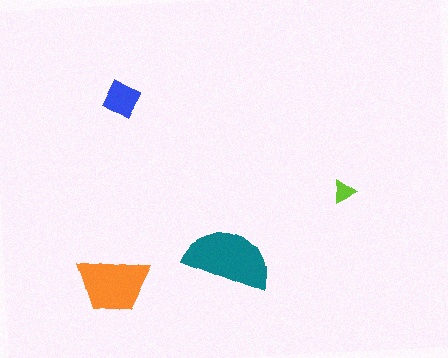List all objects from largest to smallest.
The teal semicircle, the orange trapezoid, the blue diamond, the lime triangle.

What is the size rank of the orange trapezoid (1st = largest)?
2nd.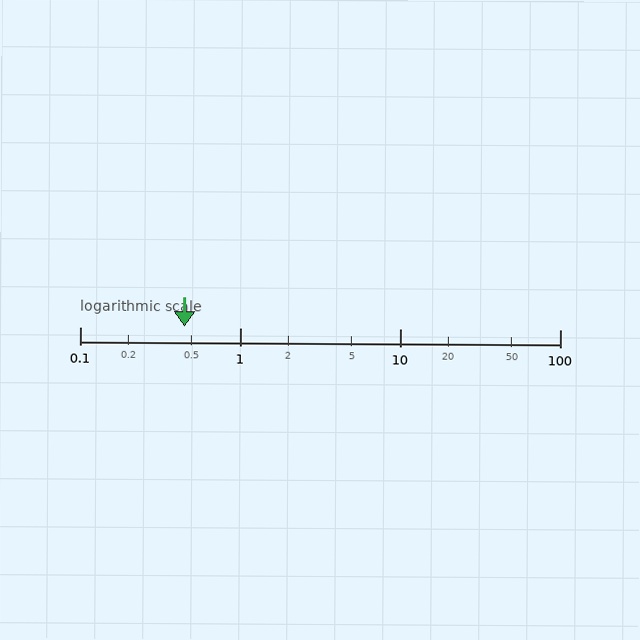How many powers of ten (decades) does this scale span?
The scale spans 3 decades, from 0.1 to 100.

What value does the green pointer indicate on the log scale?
The pointer indicates approximately 0.45.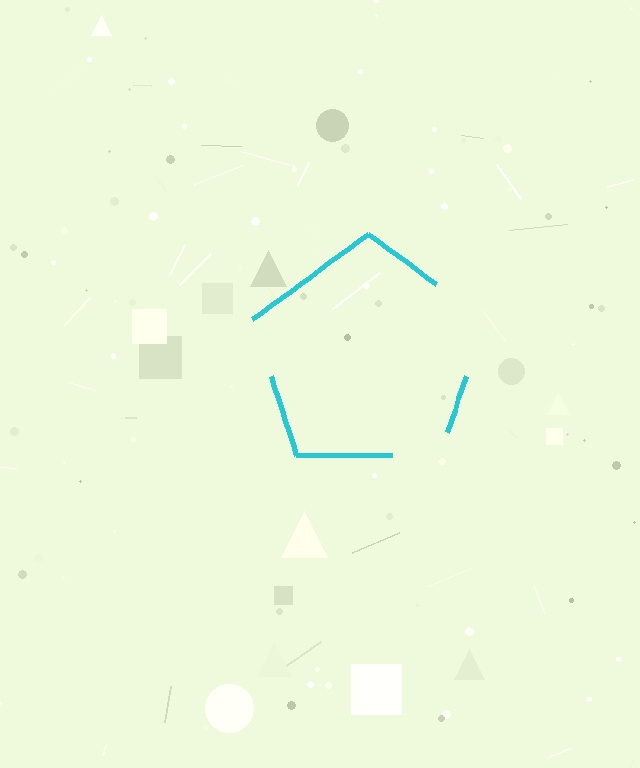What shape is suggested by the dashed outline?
The dashed outline suggests a pentagon.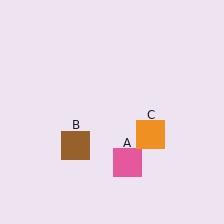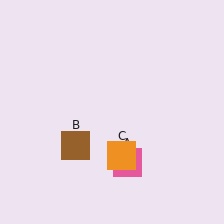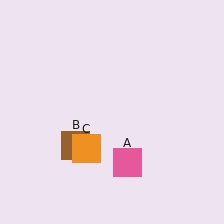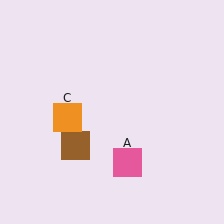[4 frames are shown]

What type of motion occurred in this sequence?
The orange square (object C) rotated clockwise around the center of the scene.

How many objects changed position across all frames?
1 object changed position: orange square (object C).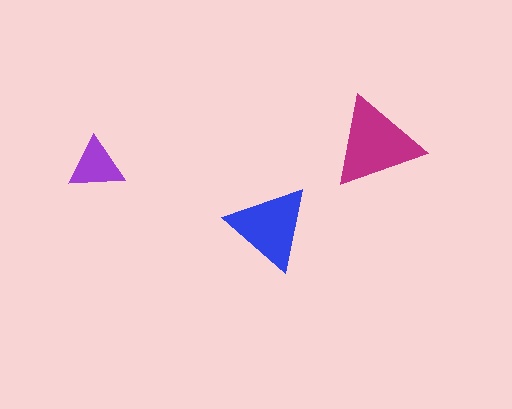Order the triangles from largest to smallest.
the magenta one, the blue one, the purple one.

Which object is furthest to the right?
The magenta triangle is rightmost.